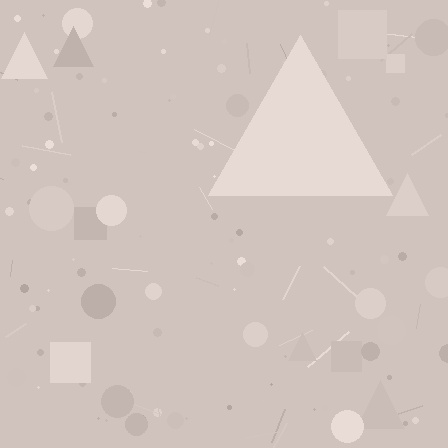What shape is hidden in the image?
A triangle is hidden in the image.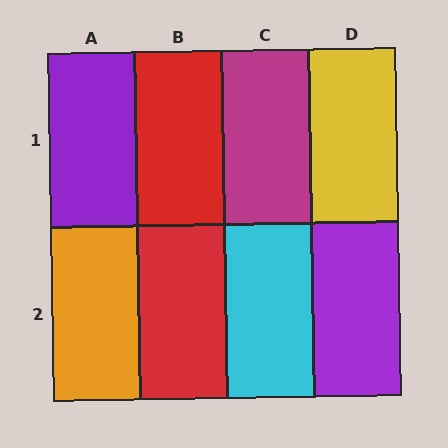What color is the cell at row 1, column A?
Purple.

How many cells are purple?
2 cells are purple.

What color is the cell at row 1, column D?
Yellow.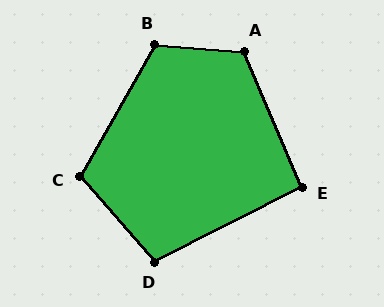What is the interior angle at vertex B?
Approximately 116 degrees (obtuse).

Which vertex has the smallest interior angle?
E, at approximately 94 degrees.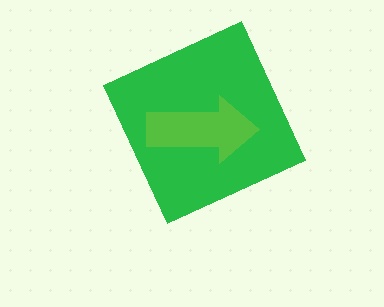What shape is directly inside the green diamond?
The lime arrow.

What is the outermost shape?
The green diamond.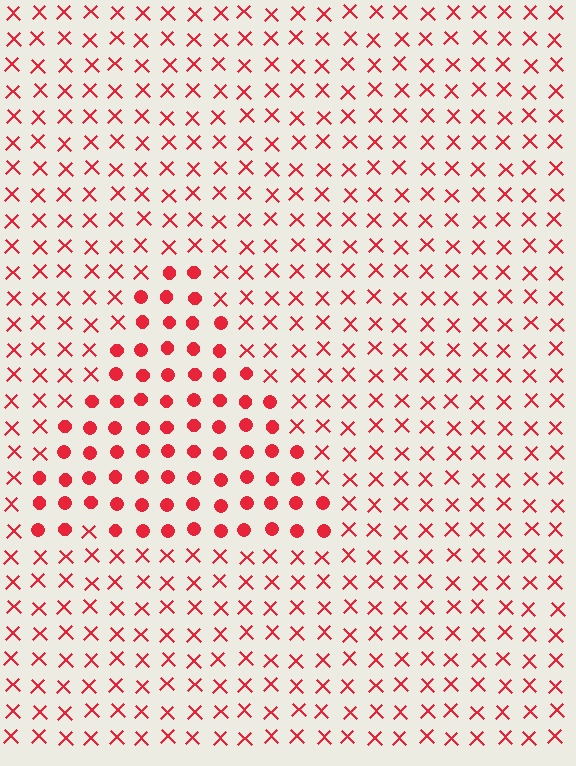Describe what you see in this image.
The image is filled with small red elements arranged in a uniform grid. A triangle-shaped region contains circles, while the surrounding area contains X marks. The boundary is defined purely by the change in element shape.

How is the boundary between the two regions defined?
The boundary is defined by a change in element shape: circles inside vs. X marks outside. All elements share the same color and spacing.